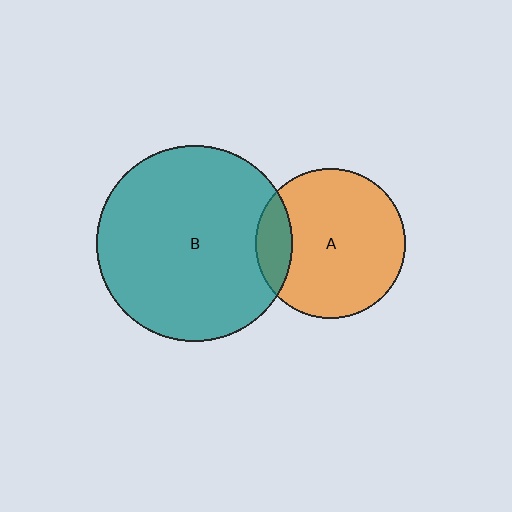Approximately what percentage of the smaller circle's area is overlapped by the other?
Approximately 15%.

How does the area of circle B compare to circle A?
Approximately 1.7 times.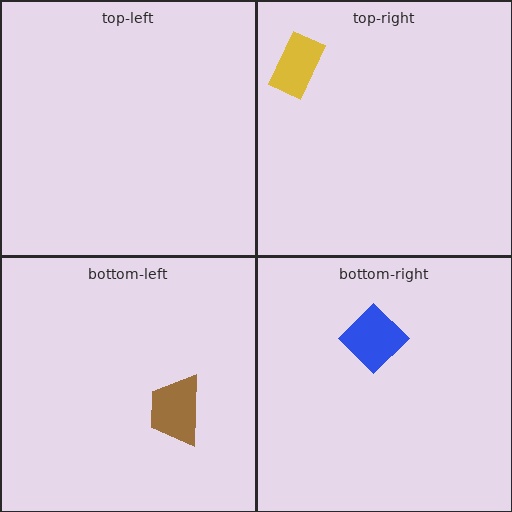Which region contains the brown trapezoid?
The bottom-left region.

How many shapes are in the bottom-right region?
1.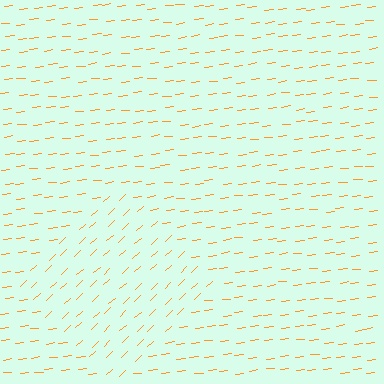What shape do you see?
I see a diamond.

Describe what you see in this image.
The image is filled with small orange line segments. A diamond region in the image has lines oriented differently from the surrounding lines, creating a visible texture boundary.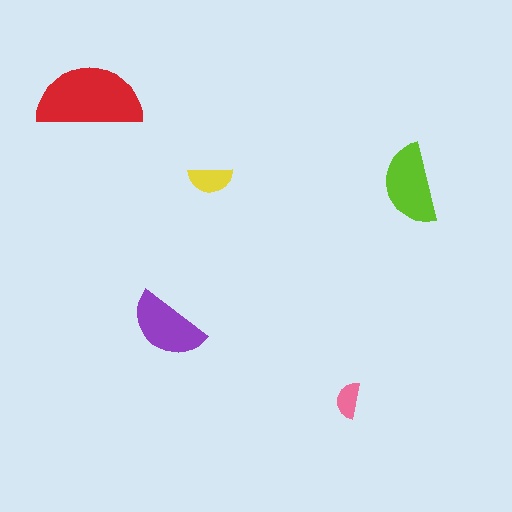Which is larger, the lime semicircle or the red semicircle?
The red one.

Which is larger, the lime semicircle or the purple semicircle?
The lime one.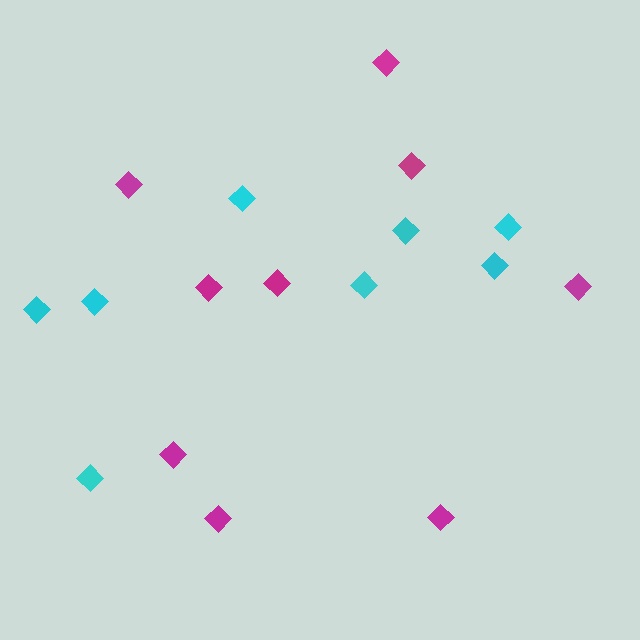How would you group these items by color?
There are 2 groups: one group of cyan diamonds (8) and one group of magenta diamonds (9).